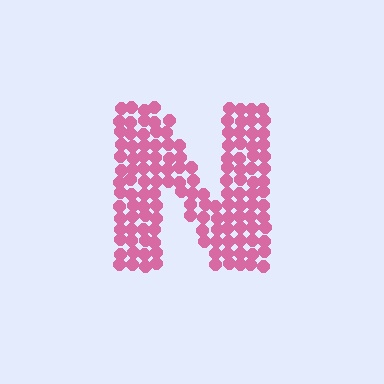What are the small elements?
The small elements are circles.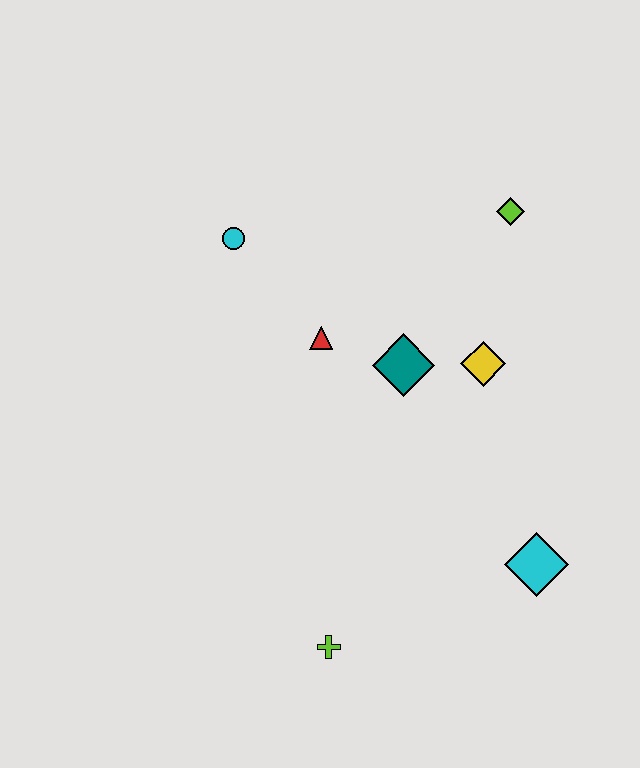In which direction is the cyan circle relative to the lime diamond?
The cyan circle is to the left of the lime diamond.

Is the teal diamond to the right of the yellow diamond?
No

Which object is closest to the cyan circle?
The red triangle is closest to the cyan circle.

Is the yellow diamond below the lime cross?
No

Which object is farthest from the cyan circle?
The cyan diamond is farthest from the cyan circle.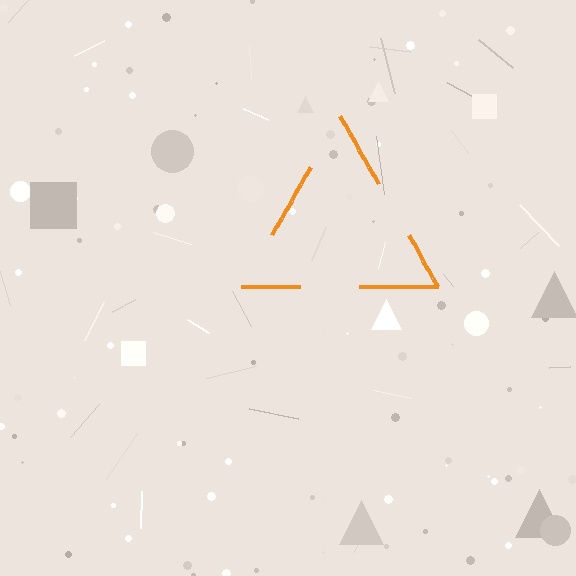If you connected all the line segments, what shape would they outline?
They would outline a triangle.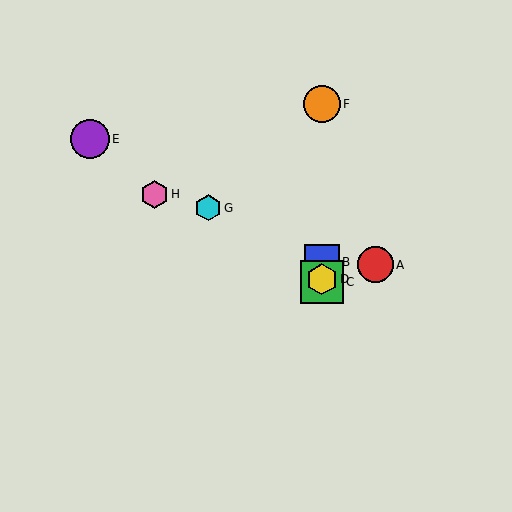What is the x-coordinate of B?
Object B is at x≈322.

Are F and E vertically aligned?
No, F is at x≈322 and E is at x≈90.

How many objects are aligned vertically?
4 objects (B, C, D, F) are aligned vertically.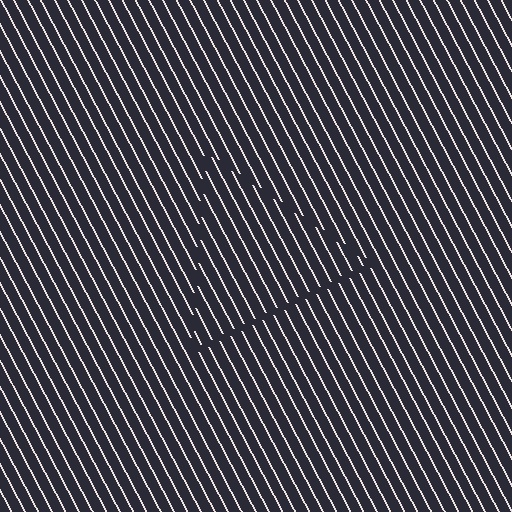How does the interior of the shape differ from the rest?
The interior of the shape contains the same grating, shifted by half a period — the contour is defined by the phase discontinuity where line-ends from the inner and outer gratings abut.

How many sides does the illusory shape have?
3 sides — the line-ends trace a triangle.